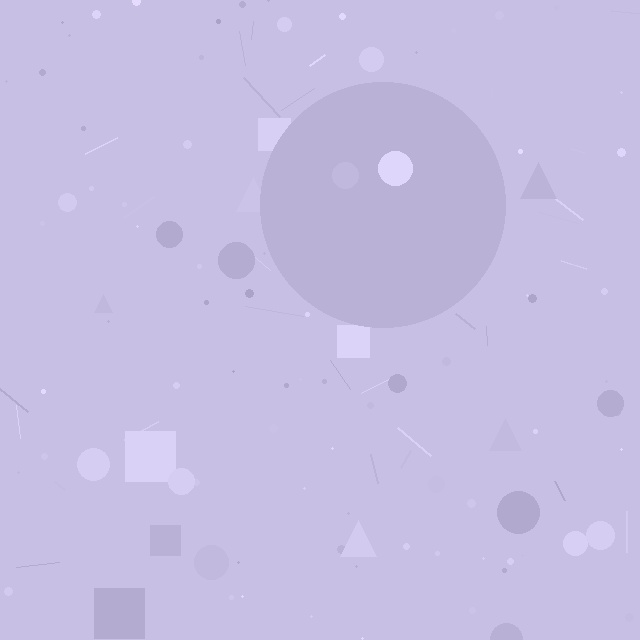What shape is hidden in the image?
A circle is hidden in the image.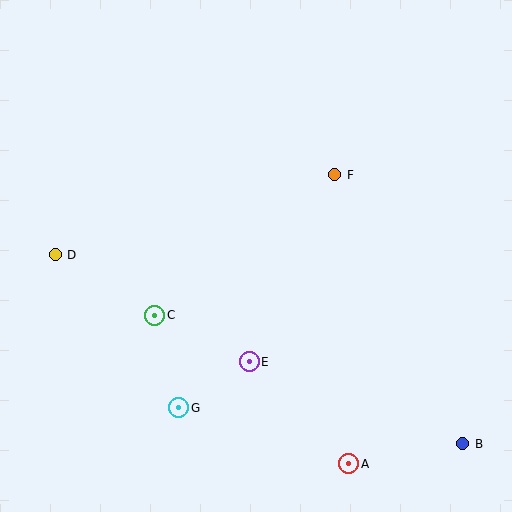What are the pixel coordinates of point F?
Point F is at (335, 175).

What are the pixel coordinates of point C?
Point C is at (155, 315).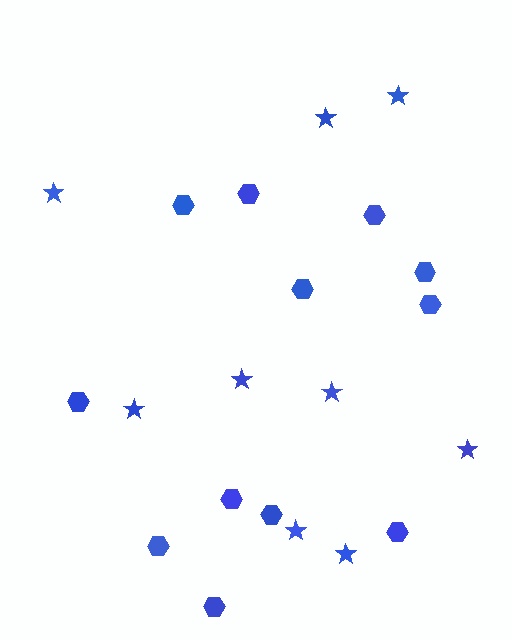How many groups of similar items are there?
There are 2 groups: one group of hexagons (12) and one group of stars (9).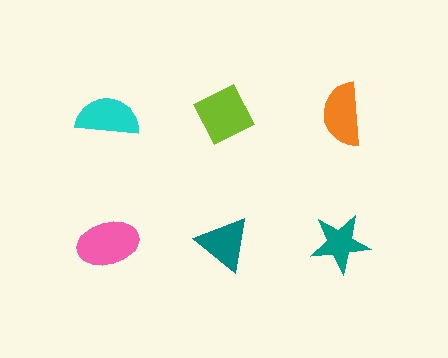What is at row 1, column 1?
A cyan semicircle.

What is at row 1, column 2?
A lime diamond.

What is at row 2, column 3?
A teal star.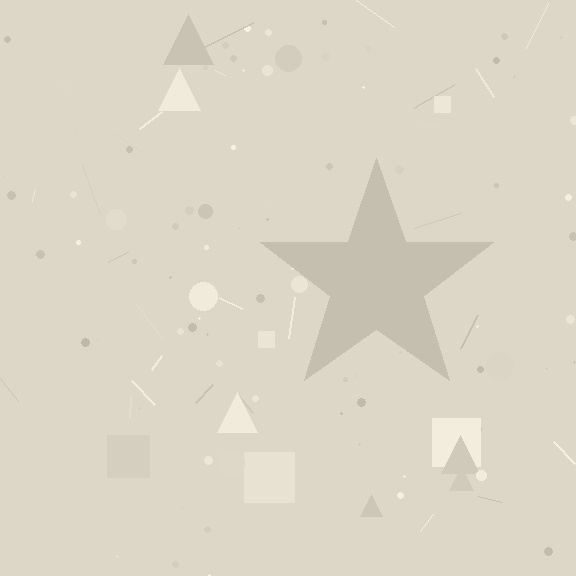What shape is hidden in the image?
A star is hidden in the image.